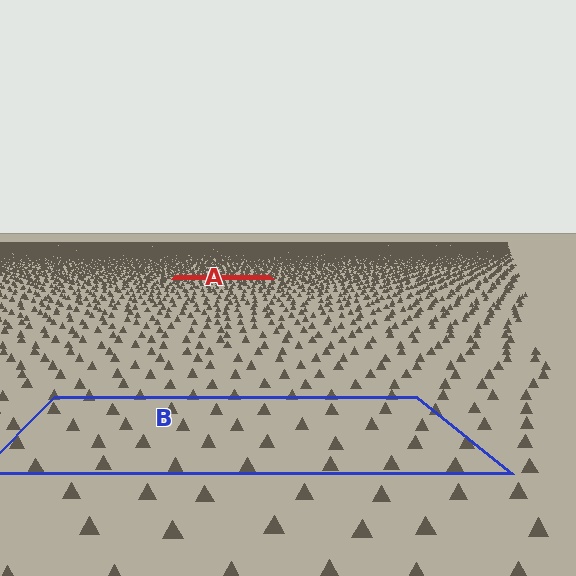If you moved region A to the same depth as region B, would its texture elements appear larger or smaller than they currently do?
They would appear larger. At a closer depth, the same texture elements are projected at a bigger on-screen size.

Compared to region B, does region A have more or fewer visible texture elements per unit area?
Region A has more texture elements per unit area — they are packed more densely because it is farther away.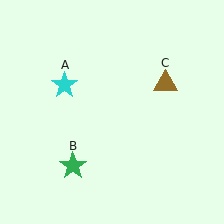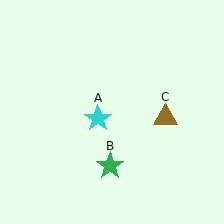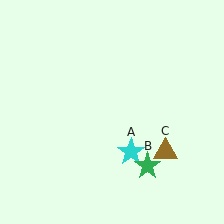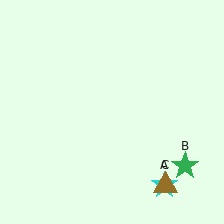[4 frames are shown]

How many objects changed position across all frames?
3 objects changed position: cyan star (object A), green star (object B), brown triangle (object C).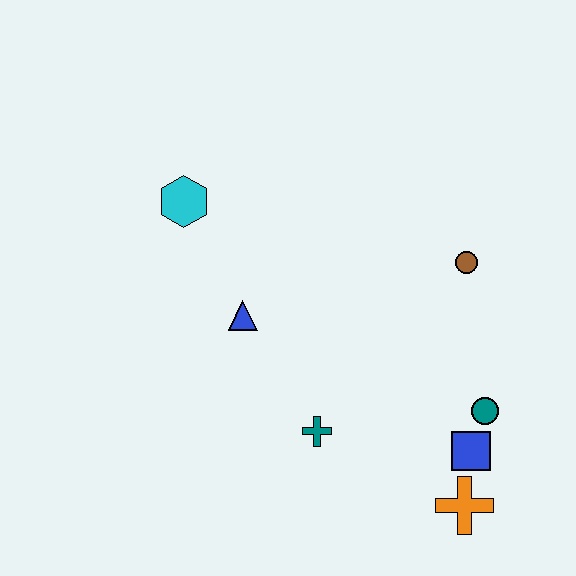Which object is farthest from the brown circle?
The cyan hexagon is farthest from the brown circle.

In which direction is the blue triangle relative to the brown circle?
The blue triangle is to the left of the brown circle.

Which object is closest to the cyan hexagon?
The blue triangle is closest to the cyan hexagon.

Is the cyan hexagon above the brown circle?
Yes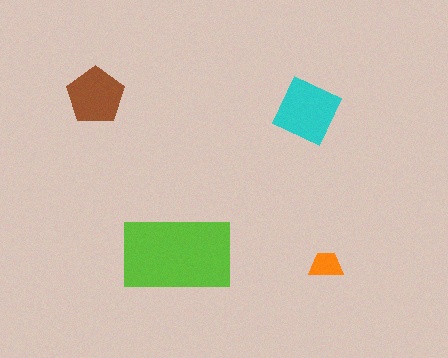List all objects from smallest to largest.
The orange trapezoid, the brown pentagon, the cyan diamond, the lime rectangle.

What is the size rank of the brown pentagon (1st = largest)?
3rd.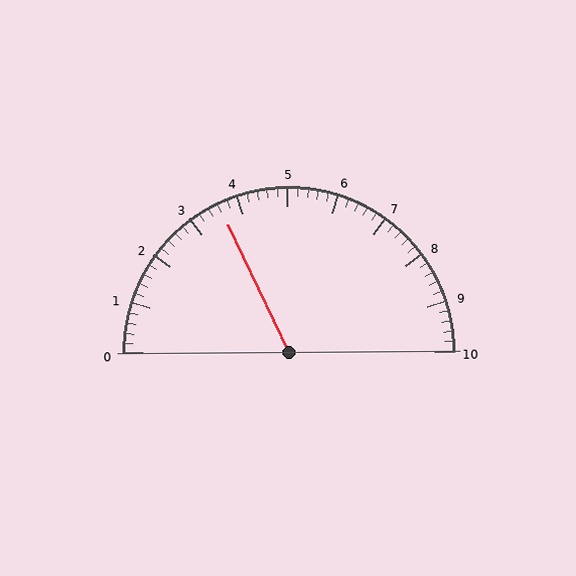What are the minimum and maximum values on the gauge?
The gauge ranges from 0 to 10.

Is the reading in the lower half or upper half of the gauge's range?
The reading is in the lower half of the range (0 to 10).